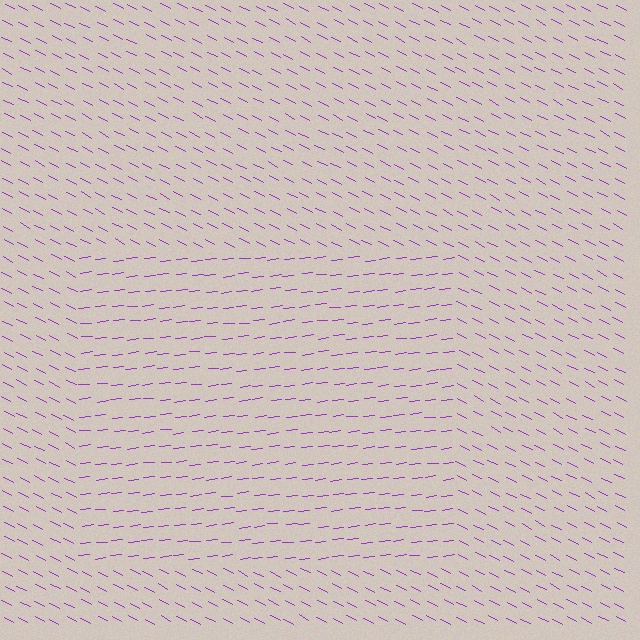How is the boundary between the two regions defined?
The boundary is defined purely by a change in line orientation (approximately 33 degrees difference). All lines are the same color and thickness.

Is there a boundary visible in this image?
Yes, there is a texture boundary formed by a change in line orientation.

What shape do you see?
I see a rectangle.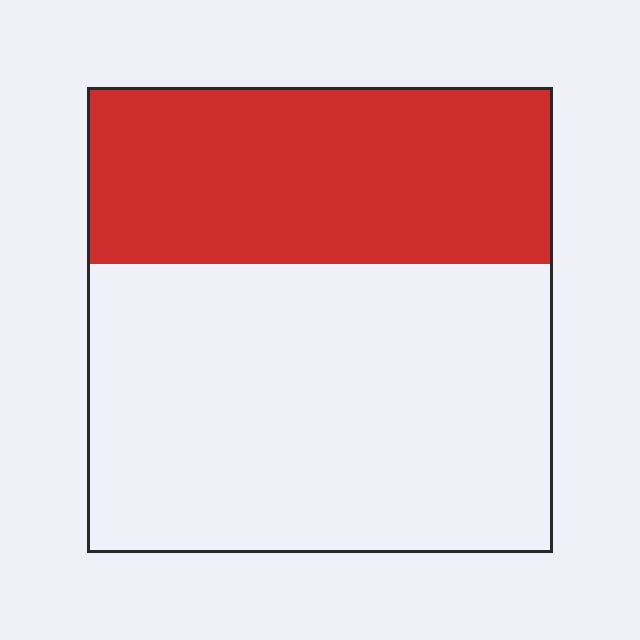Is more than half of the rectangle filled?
No.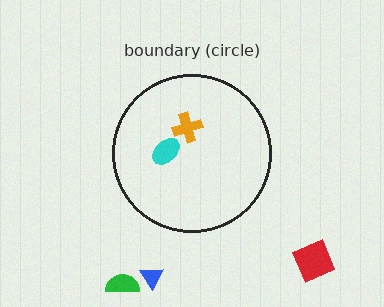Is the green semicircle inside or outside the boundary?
Outside.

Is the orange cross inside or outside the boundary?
Inside.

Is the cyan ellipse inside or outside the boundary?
Inside.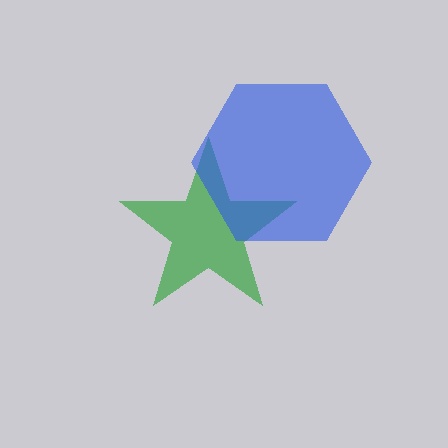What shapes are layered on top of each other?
The layered shapes are: a green star, a blue hexagon.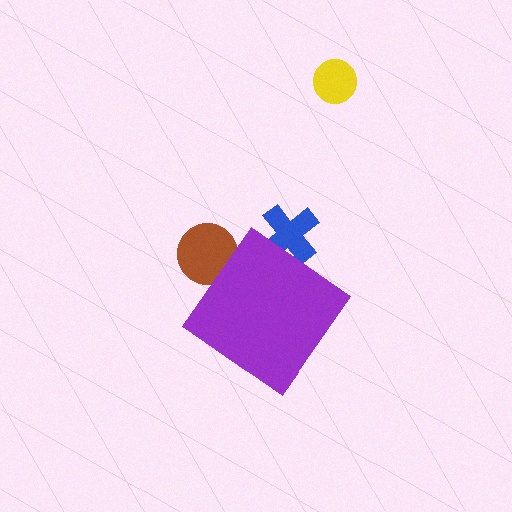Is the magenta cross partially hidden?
Yes, the magenta cross is partially hidden behind the purple diamond.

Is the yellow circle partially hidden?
No, the yellow circle is fully visible.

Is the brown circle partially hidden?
Yes, the brown circle is partially hidden behind the purple diamond.